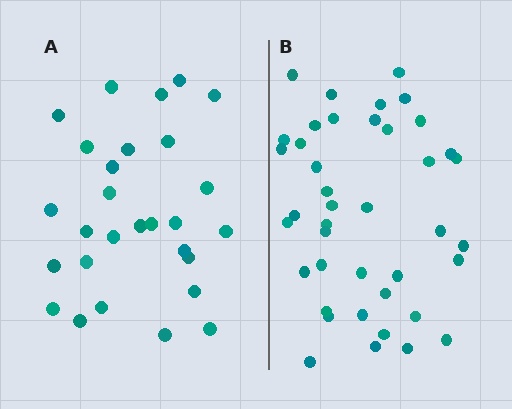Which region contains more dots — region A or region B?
Region B (the right region) has more dots.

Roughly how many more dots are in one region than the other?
Region B has approximately 15 more dots than region A.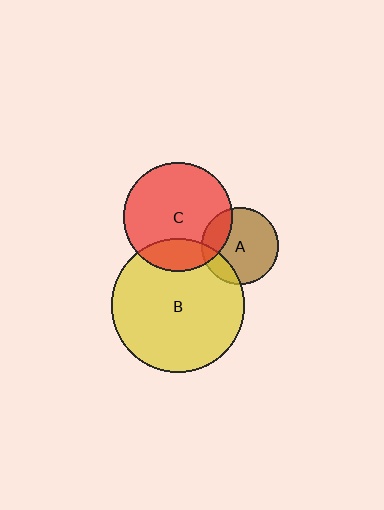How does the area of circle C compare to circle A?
Approximately 2.0 times.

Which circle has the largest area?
Circle B (yellow).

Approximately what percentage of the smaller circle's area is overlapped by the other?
Approximately 20%.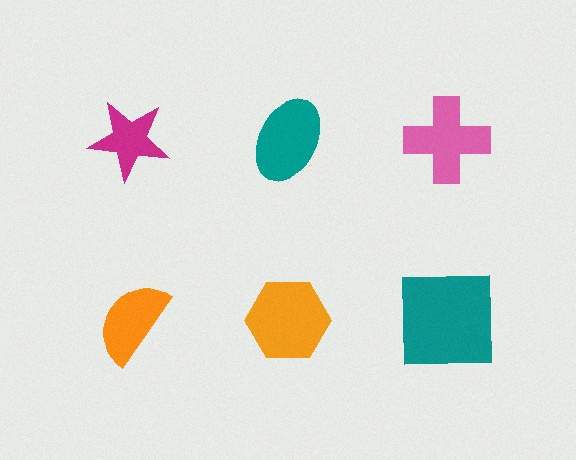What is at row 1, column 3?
A pink cross.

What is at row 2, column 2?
An orange hexagon.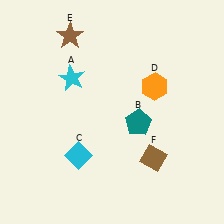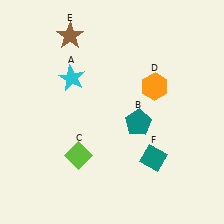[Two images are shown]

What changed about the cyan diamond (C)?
In Image 1, C is cyan. In Image 2, it changed to lime.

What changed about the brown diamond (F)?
In Image 1, F is brown. In Image 2, it changed to teal.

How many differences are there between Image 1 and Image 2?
There are 2 differences between the two images.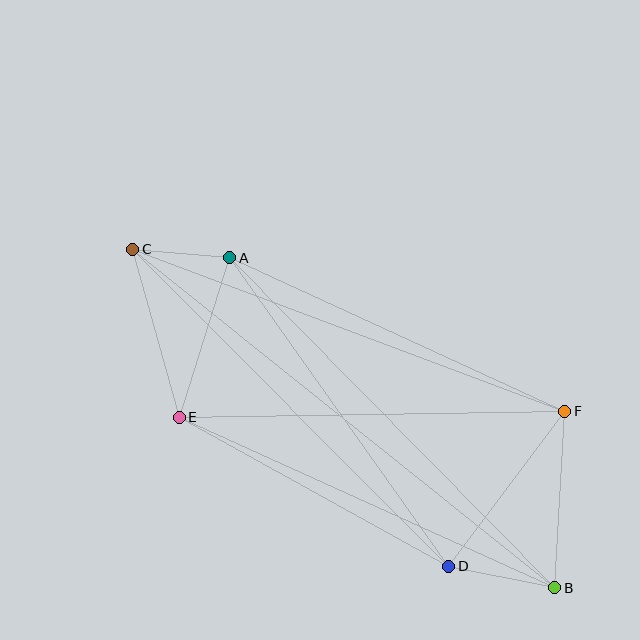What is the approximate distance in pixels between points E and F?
The distance between E and F is approximately 385 pixels.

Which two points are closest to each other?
Points A and C are closest to each other.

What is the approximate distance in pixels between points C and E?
The distance between C and E is approximately 175 pixels.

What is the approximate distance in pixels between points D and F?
The distance between D and F is approximately 194 pixels.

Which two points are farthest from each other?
Points B and C are farthest from each other.